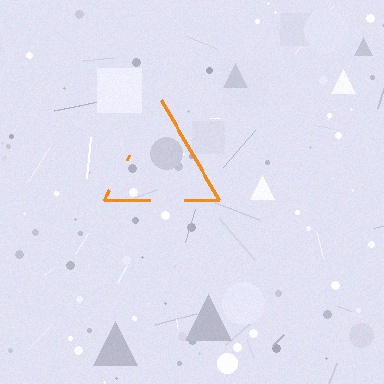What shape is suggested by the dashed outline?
The dashed outline suggests a triangle.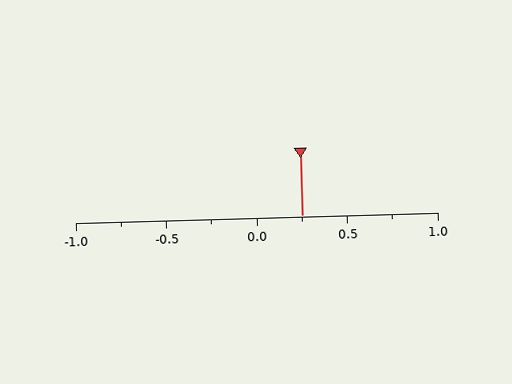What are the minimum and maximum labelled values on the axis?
The axis runs from -1.0 to 1.0.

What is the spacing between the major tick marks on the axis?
The major ticks are spaced 0.5 apart.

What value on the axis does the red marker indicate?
The marker indicates approximately 0.25.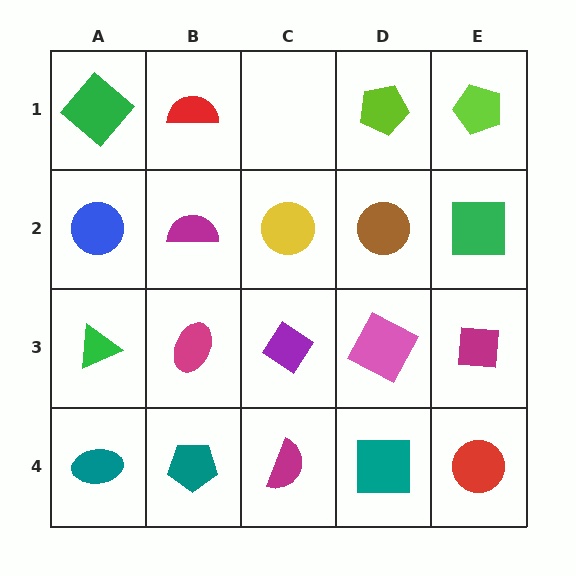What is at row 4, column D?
A teal square.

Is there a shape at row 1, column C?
No, that cell is empty.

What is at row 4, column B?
A teal pentagon.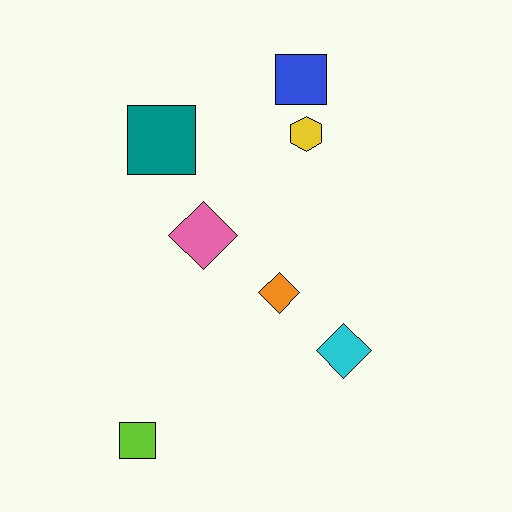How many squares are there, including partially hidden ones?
There are 3 squares.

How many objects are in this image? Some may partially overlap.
There are 7 objects.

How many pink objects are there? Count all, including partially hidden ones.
There is 1 pink object.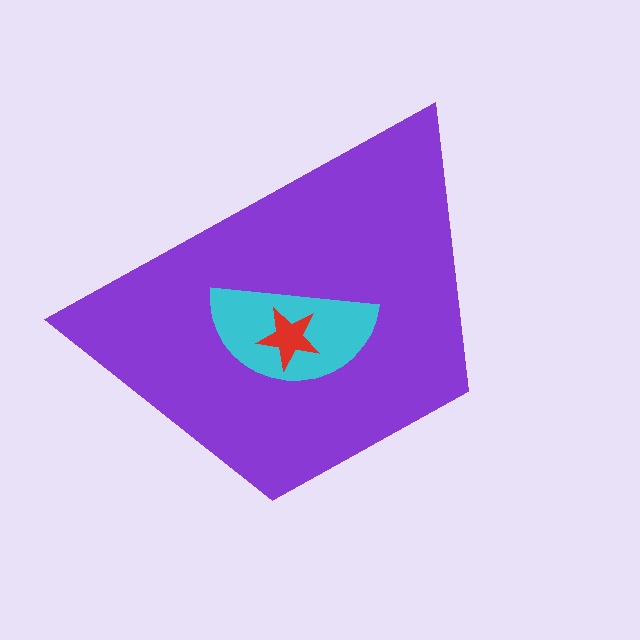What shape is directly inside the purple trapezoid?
The cyan semicircle.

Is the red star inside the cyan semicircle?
Yes.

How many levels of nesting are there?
3.